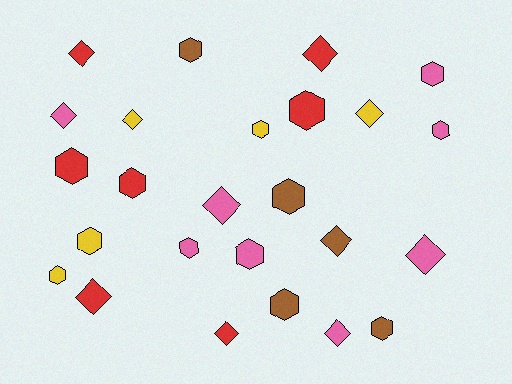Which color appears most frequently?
Pink, with 8 objects.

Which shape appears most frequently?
Hexagon, with 14 objects.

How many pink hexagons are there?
There are 4 pink hexagons.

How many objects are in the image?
There are 25 objects.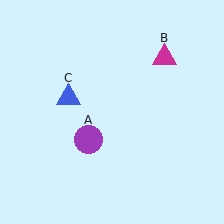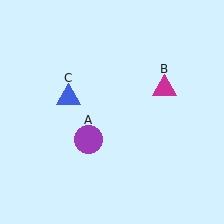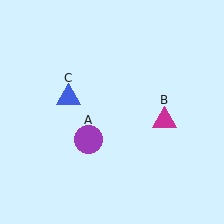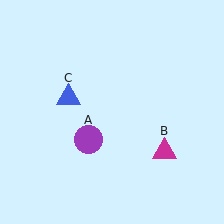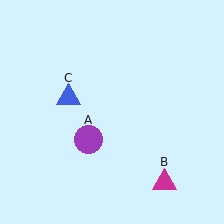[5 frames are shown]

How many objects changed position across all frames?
1 object changed position: magenta triangle (object B).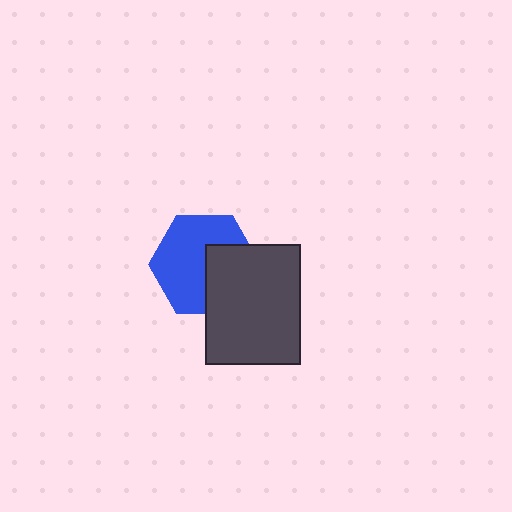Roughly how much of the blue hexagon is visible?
About half of it is visible (roughly 63%).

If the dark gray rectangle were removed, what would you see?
You would see the complete blue hexagon.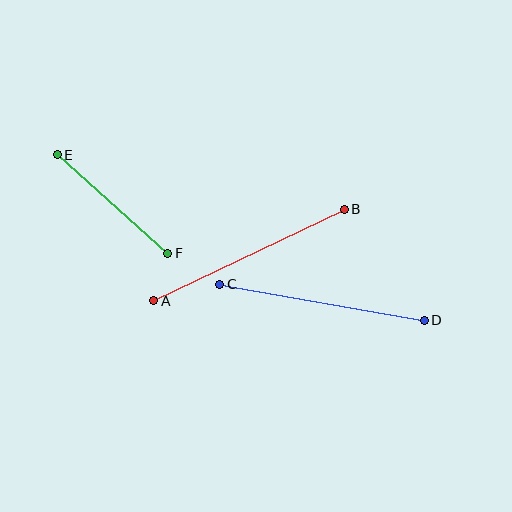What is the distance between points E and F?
The distance is approximately 148 pixels.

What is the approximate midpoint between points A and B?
The midpoint is at approximately (249, 255) pixels.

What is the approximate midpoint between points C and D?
The midpoint is at approximately (322, 302) pixels.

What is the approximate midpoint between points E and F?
The midpoint is at approximately (112, 204) pixels.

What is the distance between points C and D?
The distance is approximately 208 pixels.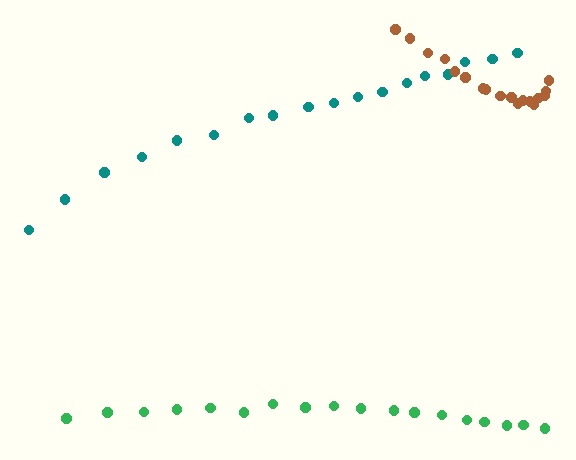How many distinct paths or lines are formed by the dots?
There are 3 distinct paths.